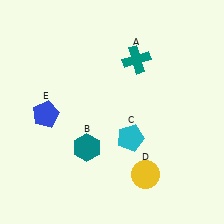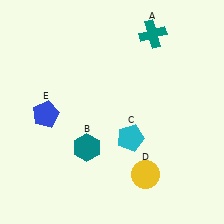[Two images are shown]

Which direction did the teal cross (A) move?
The teal cross (A) moved up.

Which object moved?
The teal cross (A) moved up.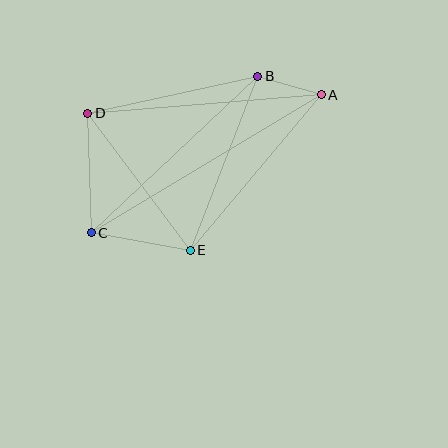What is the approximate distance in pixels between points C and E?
The distance between C and E is approximately 101 pixels.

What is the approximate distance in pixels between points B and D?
The distance between B and D is approximately 174 pixels.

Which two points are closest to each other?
Points A and B are closest to each other.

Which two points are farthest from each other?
Points A and C are farthest from each other.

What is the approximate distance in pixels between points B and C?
The distance between B and C is approximately 229 pixels.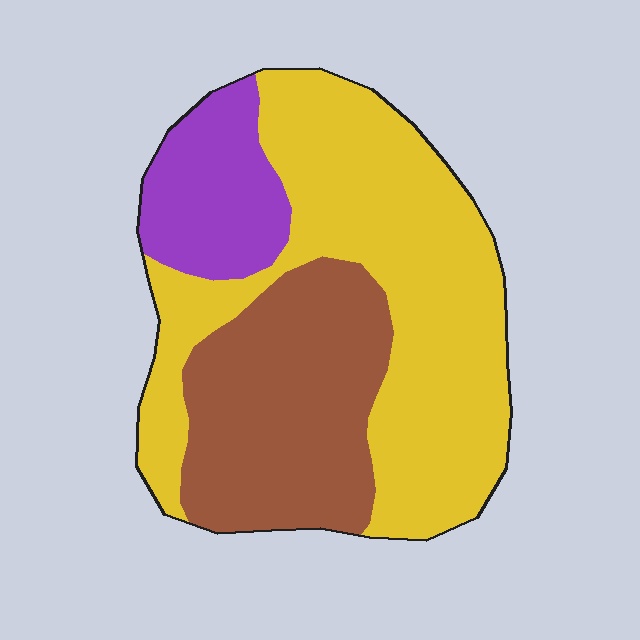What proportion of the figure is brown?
Brown takes up between a sixth and a third of the figure.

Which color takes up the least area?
Purple, at roughly 15%.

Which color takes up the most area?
Yellow, at roughly 55%.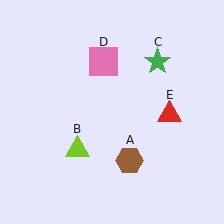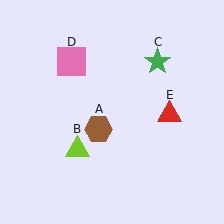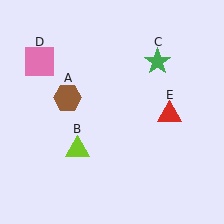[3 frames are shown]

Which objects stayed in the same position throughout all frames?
Lime triangle (object B) and green star (object C) and red triangle (object E) remained stationary.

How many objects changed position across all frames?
2 objects changed position: brown hexagon (object A), pink square (object D).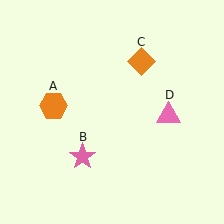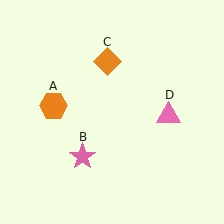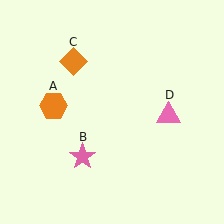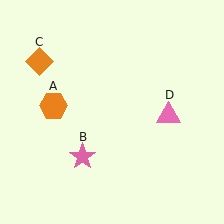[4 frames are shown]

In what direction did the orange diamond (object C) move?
The orange diamond (object C) moved left.